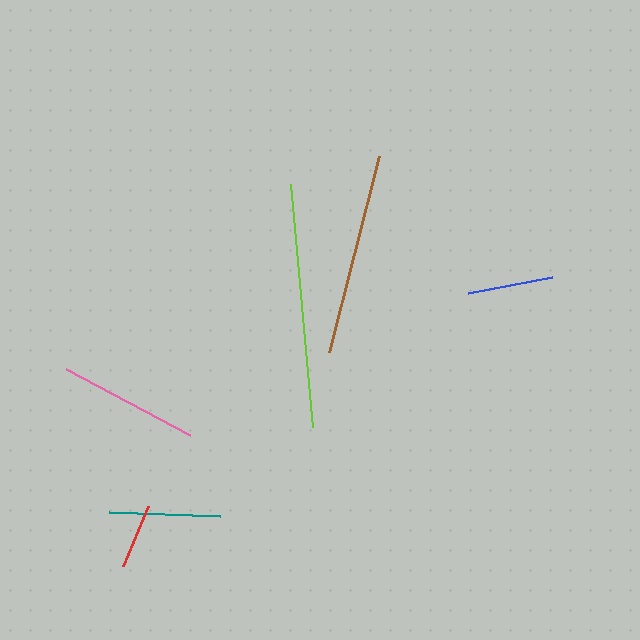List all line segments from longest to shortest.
From longest to shortest: lime, brown, pink, teal, blue, red.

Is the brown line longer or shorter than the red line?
The brown line is longer than the red line.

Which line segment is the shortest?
The red line is the shortest at approximately 64 pixels.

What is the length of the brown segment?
The brown segment is approximately 202 pixels long.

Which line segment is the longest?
The lime line is the longest at approximately 244 pixels.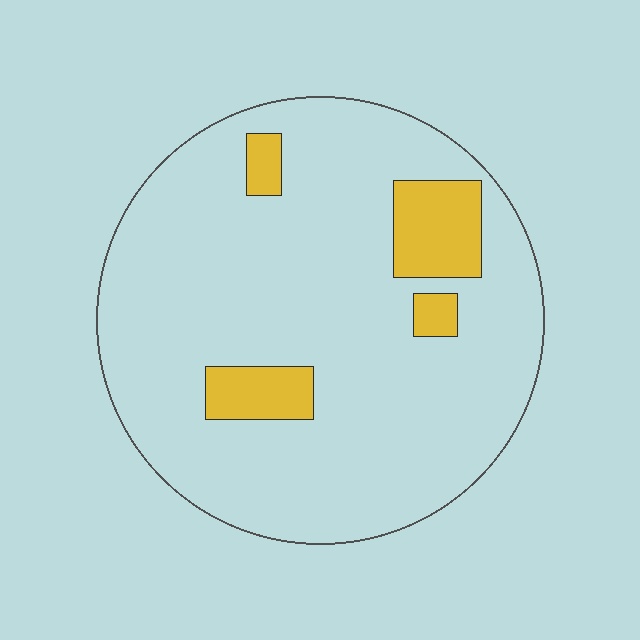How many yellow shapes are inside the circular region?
4.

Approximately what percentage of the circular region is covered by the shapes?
Approximately 10%.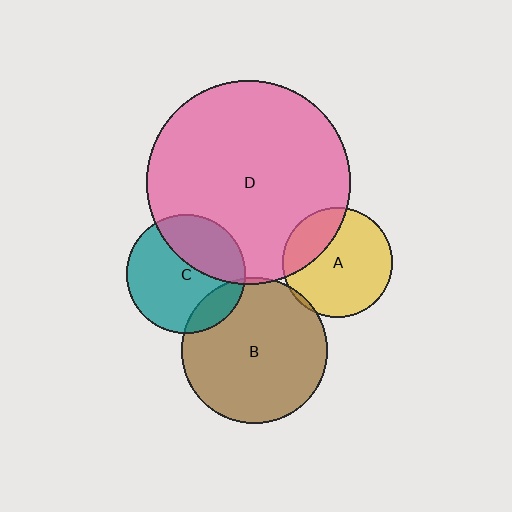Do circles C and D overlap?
Yes.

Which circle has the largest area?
Circle D (pink).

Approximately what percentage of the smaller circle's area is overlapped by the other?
Approximately 35%.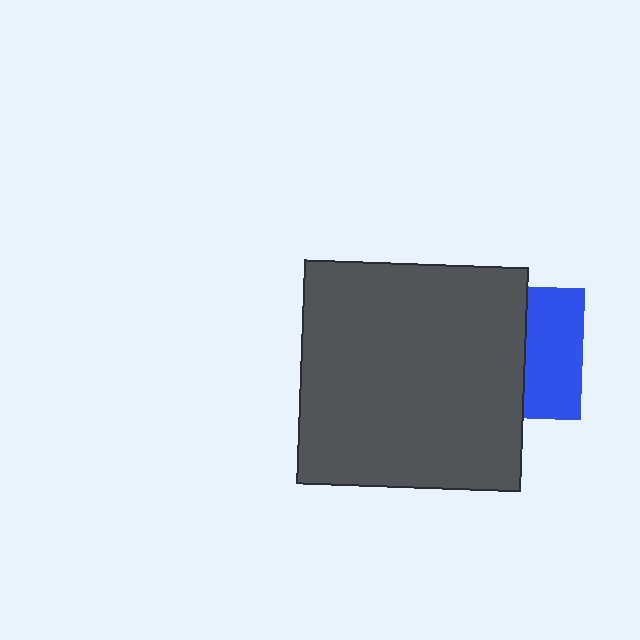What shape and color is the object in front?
The object in front is a dark gray square.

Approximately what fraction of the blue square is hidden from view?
Roughly 57% of the blue square is hidden behind the dark gray square.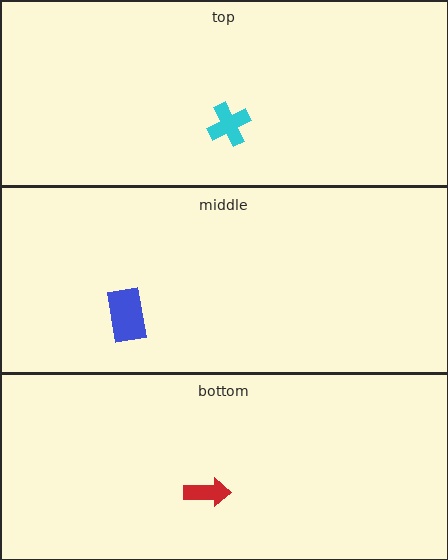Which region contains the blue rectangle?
The middle region.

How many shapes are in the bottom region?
1.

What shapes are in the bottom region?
The red arrow.